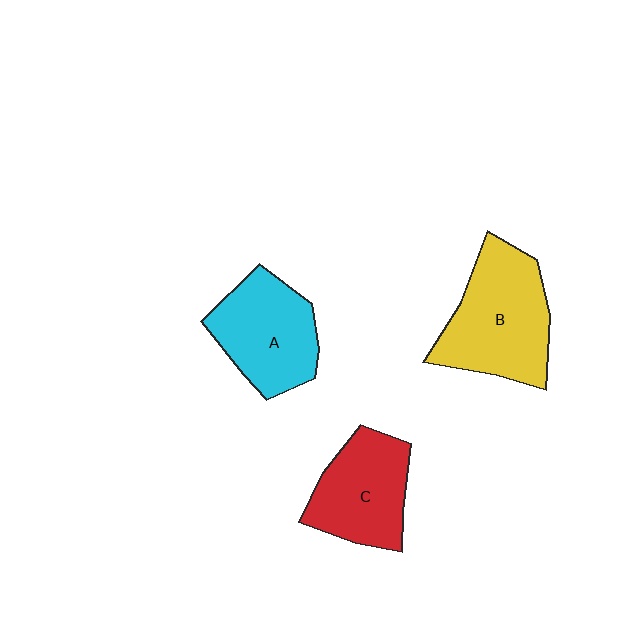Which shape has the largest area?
Shape B (yellow).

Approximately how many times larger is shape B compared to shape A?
Approximately 1.2 times.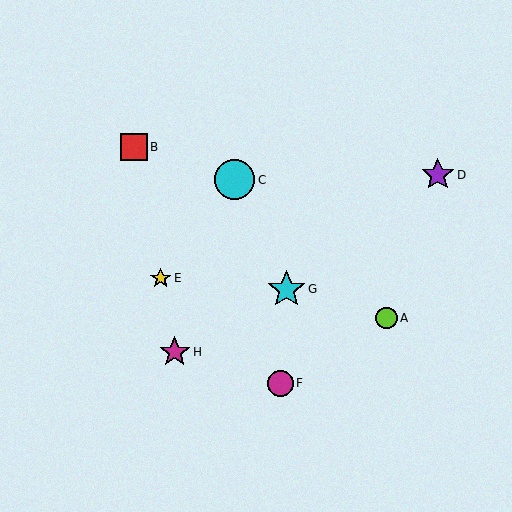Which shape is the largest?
The cyan circle (labeled C) is the largest.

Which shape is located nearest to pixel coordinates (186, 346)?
The magenta star (labeled H) at (175, 352) is nearest to that location.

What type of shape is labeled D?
Shape D is a purple star.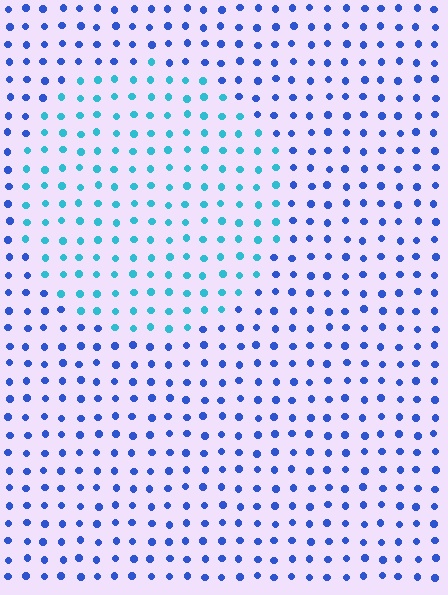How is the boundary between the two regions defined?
The boundary is defined purely by a slight shift in hue (about 39 degrees). Spacing, size, and orientation are identical on both sides.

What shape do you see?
I see a circle.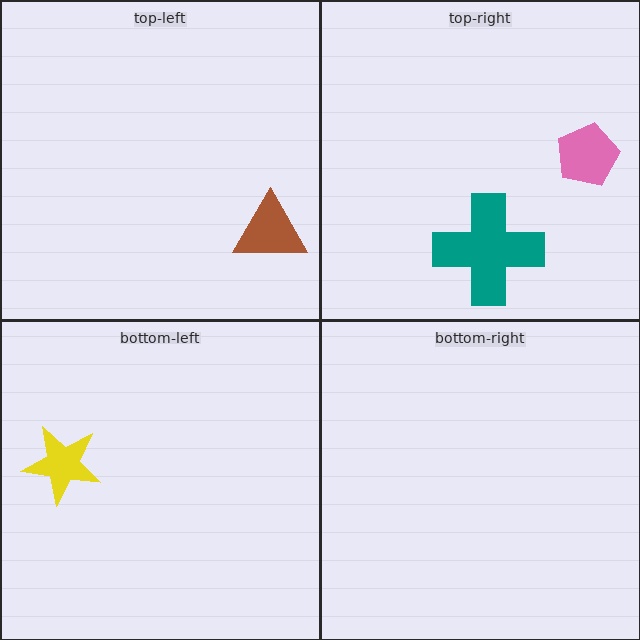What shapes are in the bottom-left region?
The yellow star.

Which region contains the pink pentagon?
The top-right region.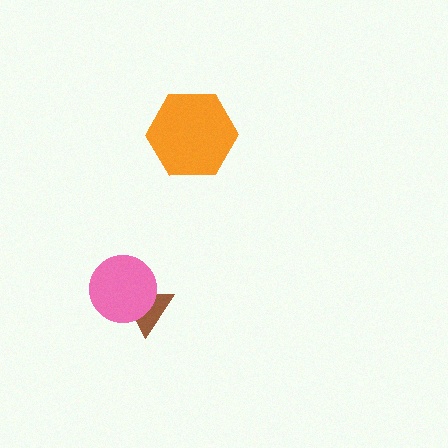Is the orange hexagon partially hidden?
No, no other shape covers it.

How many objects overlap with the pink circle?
1 object overlaps with the pink circle.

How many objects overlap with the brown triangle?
1 object overlaps with the brown triangle.